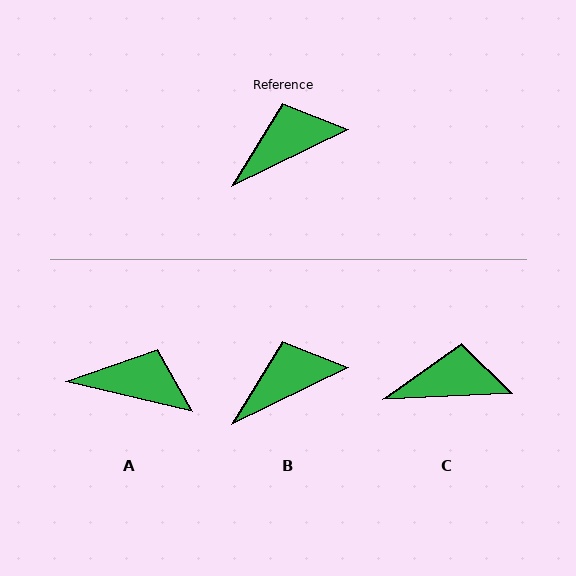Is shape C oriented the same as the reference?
No, it is off by about 23 degrees.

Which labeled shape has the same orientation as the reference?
B.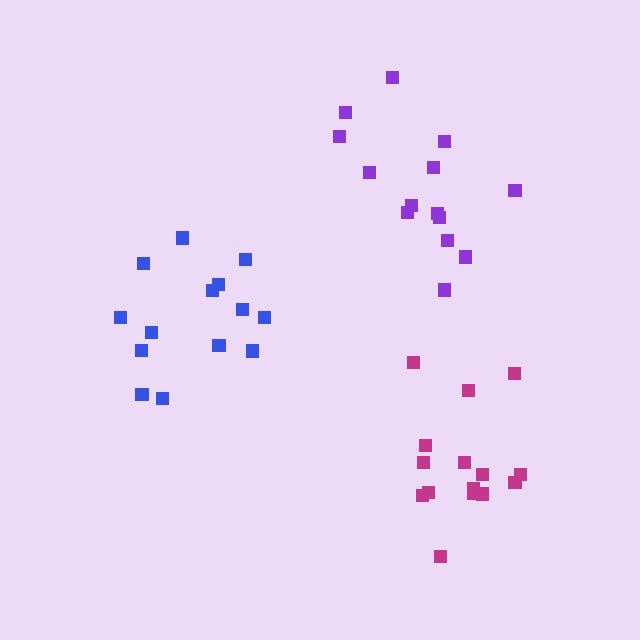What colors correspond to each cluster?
The clusters are colored: blue, purple, magenta.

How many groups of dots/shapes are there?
There are 3 groups.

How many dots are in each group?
Group 1: 14 dots, Group 2: 14 dots, Group 3: 15 dots (43 total).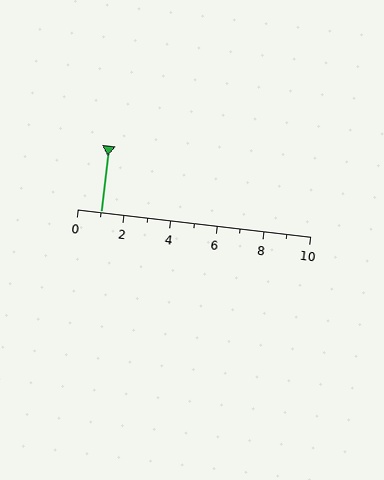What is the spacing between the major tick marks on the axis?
The major ticks are spaced 2 apart.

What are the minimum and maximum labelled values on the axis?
The axis runs from 0 to 10.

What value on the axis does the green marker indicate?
The marker indicates approximately 1.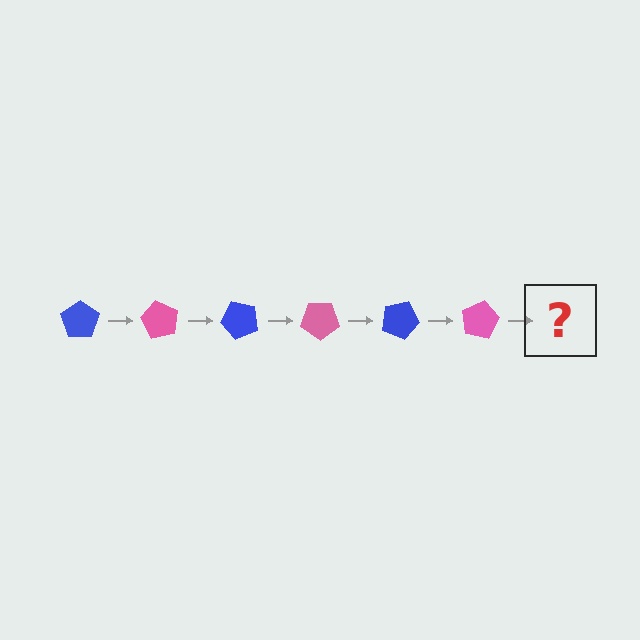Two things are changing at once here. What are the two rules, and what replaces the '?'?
The two rules are that it rotates 60 degrees each step and the color cycles through blue and pink. The '?' should be a blue pentagon, rotated 360 degrees from the start.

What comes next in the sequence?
The next element should be a blue pentagon, rotated 360 degrees from the start.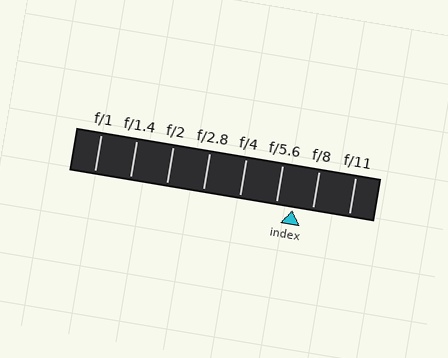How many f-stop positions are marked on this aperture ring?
There are 8 f-stop positions marked.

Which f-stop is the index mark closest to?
The index mark is closest to f/5.6.